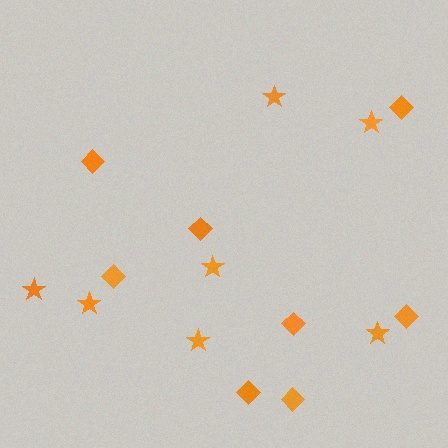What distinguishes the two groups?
There are 2 groups: one group of diamonds (8) and one group of stars (7).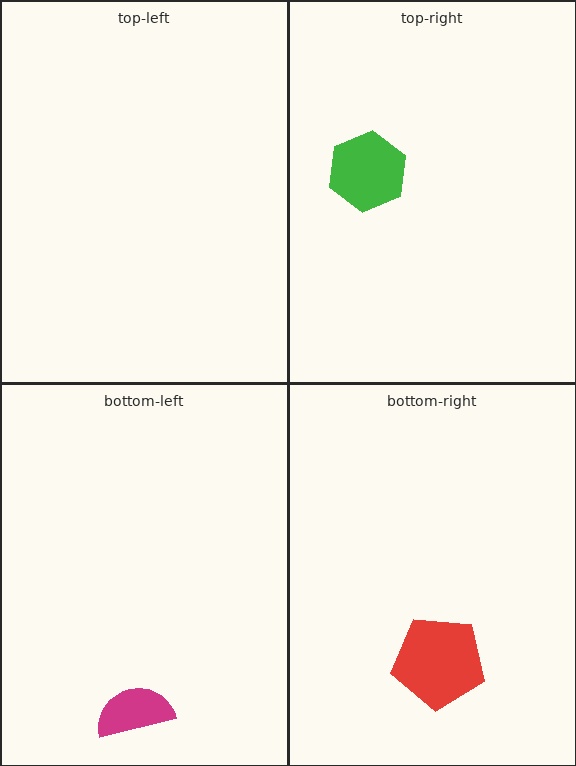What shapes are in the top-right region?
The green hexagon.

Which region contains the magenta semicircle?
The bottom-left region.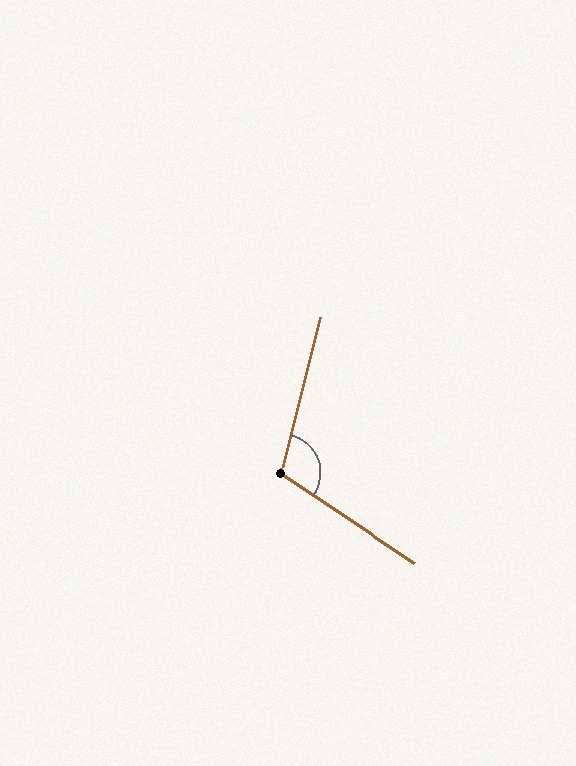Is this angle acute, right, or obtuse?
It is obtuse.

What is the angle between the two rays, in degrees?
Approximately 109 degrees.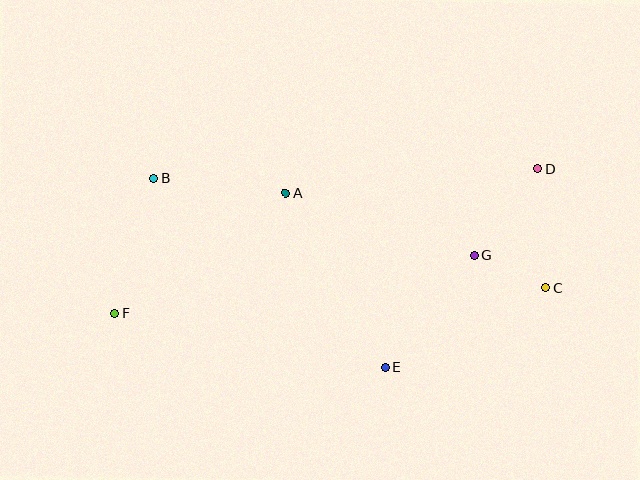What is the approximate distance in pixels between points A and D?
The distance between A and D is approximately 253 pixels.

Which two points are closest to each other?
Points C and G are closest to each other.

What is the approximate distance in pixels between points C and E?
The distance between C and E is approximately 179 pixels.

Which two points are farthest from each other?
Points D and F are farthest from each other.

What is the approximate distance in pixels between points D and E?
The distance between D and E is approximately 250 pixels.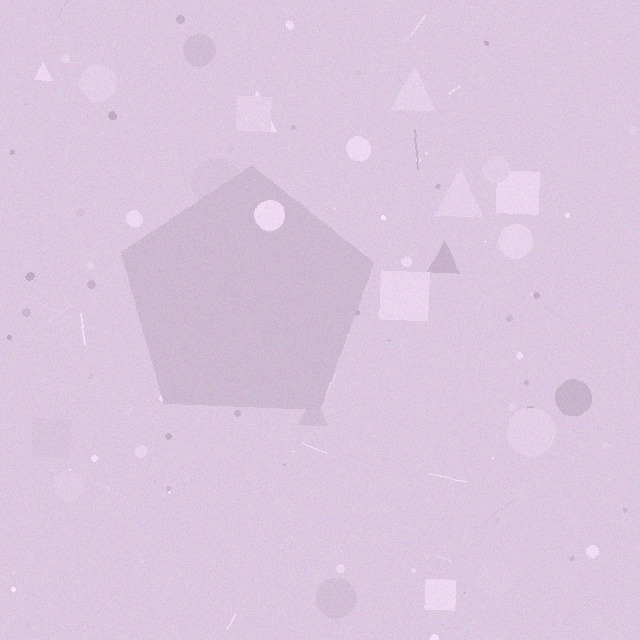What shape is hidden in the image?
A pentagon is hidden in the image.